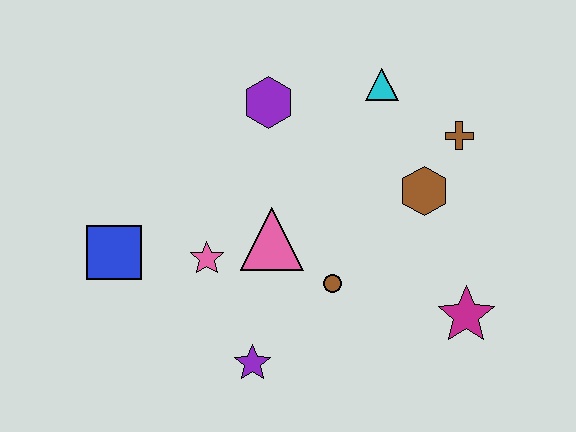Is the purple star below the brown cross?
Yes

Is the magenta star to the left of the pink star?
No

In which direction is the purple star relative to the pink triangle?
The purple star is below the pink triangle.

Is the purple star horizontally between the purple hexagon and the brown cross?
No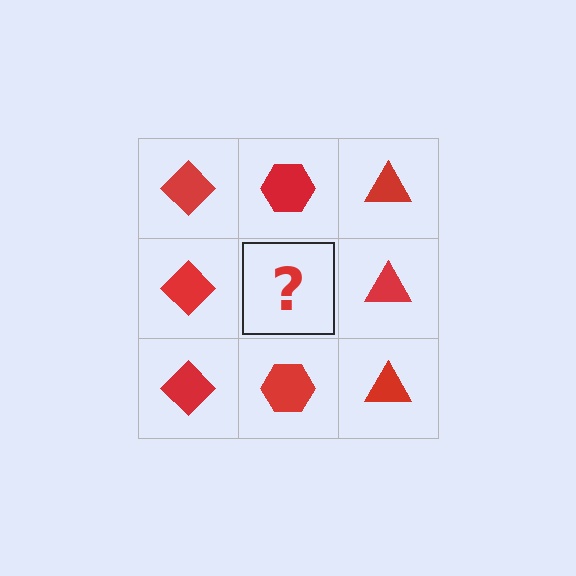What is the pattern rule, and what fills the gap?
The rule is that each column has a consistent shape. The gap should be filled with a red hexagon.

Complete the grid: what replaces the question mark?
The question mark should be replaced with a red hexagon.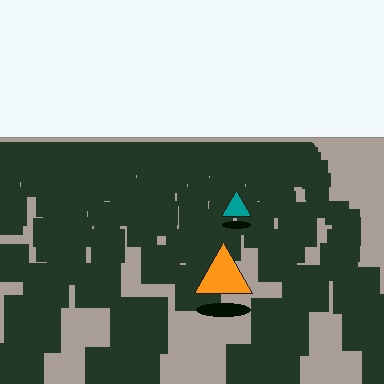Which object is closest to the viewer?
The orange triangle is closest. The texture marks near it are larger and more spread out.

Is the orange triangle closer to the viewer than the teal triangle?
Yes. The orange triangle is closer — you can tell from the texture gradient: the ground texture is coarser near it.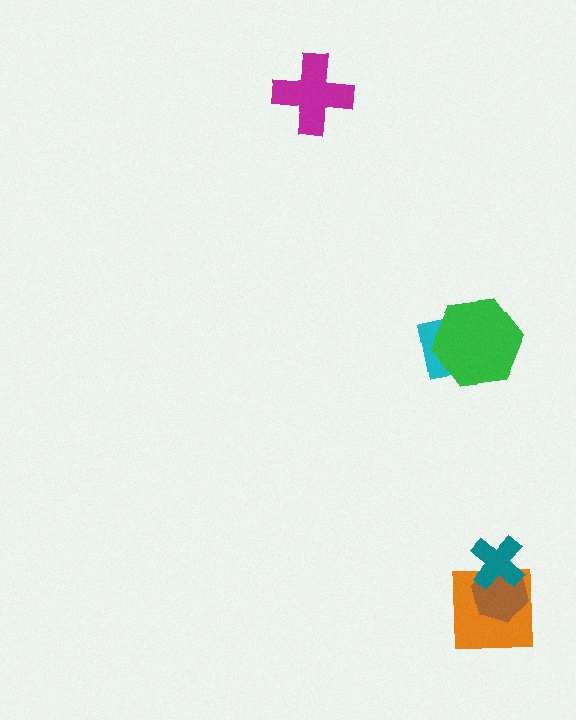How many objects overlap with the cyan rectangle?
1 object overlaps with the cyan rectangle.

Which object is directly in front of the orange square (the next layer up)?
The brown hexagon is directly in front of the orange square.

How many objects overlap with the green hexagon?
1 object overlaps with the green hexagon.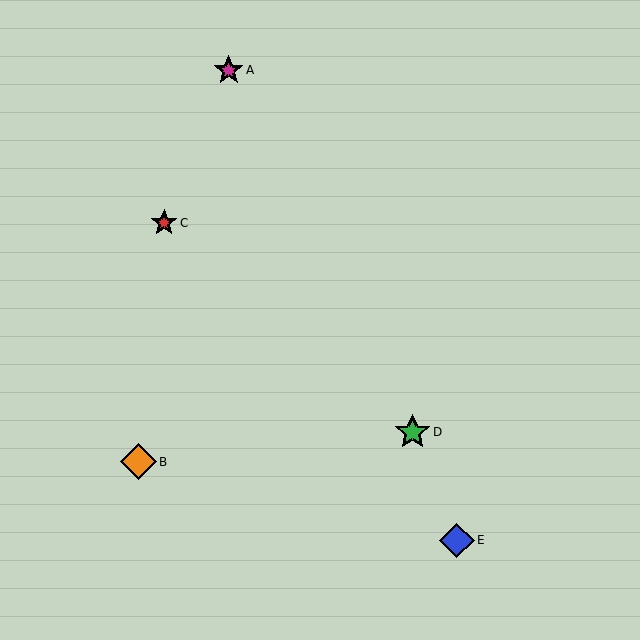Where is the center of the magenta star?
The center of the magenta star is at (229, 70).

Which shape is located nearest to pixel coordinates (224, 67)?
The magenta star (labeled A) at (229, 70) is nearest to that location.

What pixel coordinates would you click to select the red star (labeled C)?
Click at (164, 223) to select the red star C.